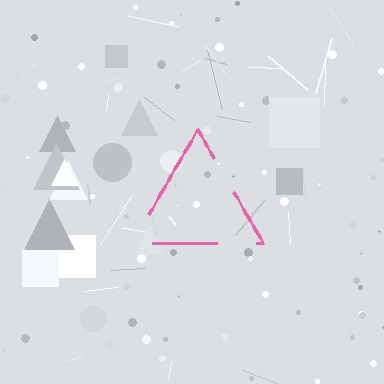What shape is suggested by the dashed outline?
The dashed outline suggests a triangle.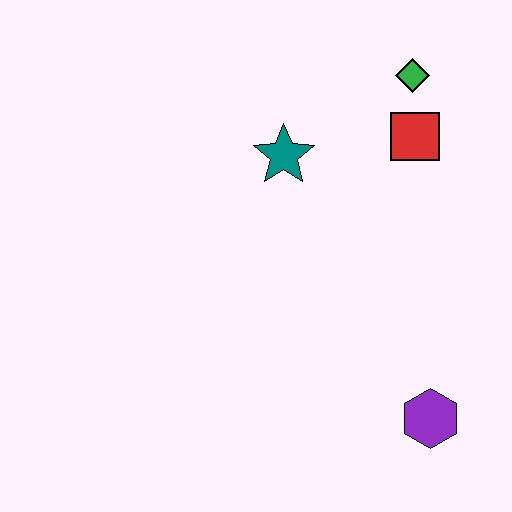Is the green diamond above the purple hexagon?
Yes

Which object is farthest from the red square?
The purple hexagon is farthest from the red square.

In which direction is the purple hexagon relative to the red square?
The purple hexagon is below the red square.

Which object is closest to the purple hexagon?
The red square is closest to the purple hexagon.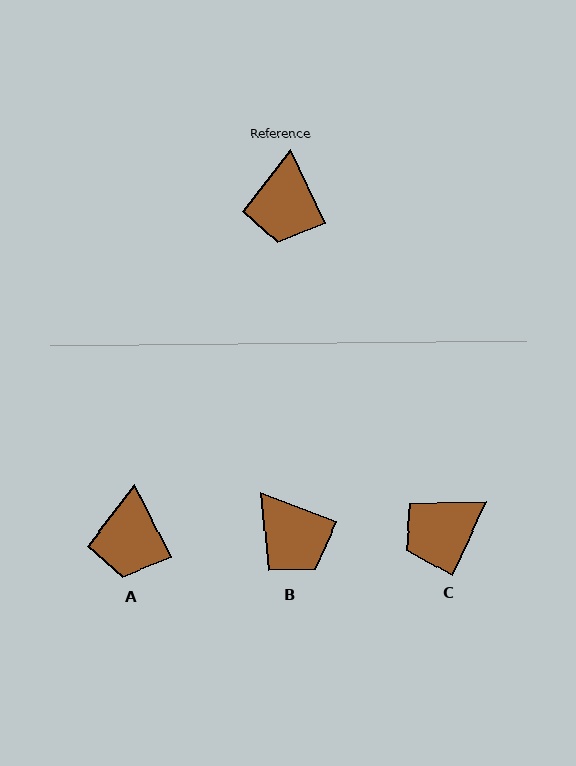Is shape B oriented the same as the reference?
No, it is off by about 44 degrees.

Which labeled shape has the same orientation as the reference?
A.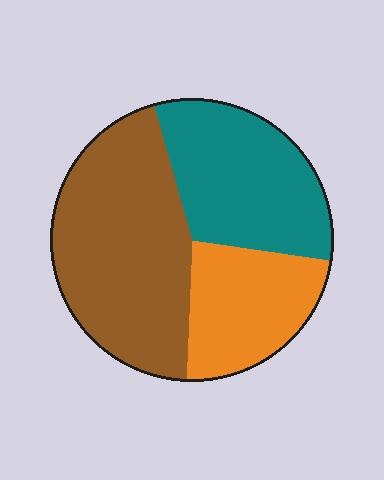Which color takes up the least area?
Orange, at roughly 25%.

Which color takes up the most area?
Brown, at roughly 45%.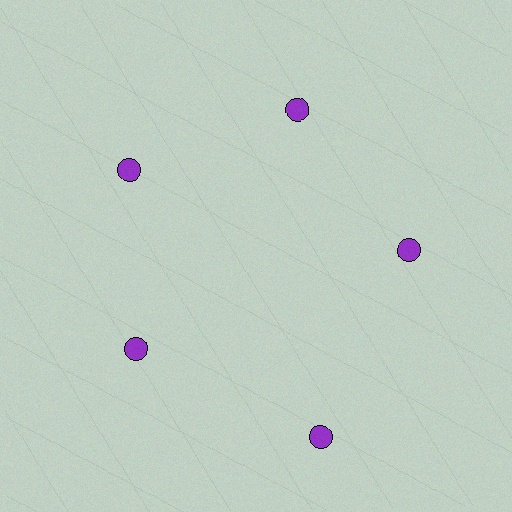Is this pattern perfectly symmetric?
No. The 5 purple circles are arranged in a ring, but one element near the 5 o'clock position is pushed outward from the center, breaking the 5-fold rotational symmetry.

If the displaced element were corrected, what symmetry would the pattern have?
It would have 5-fold rotational symmetry — the pattern would map onto itself every 72 degrees.